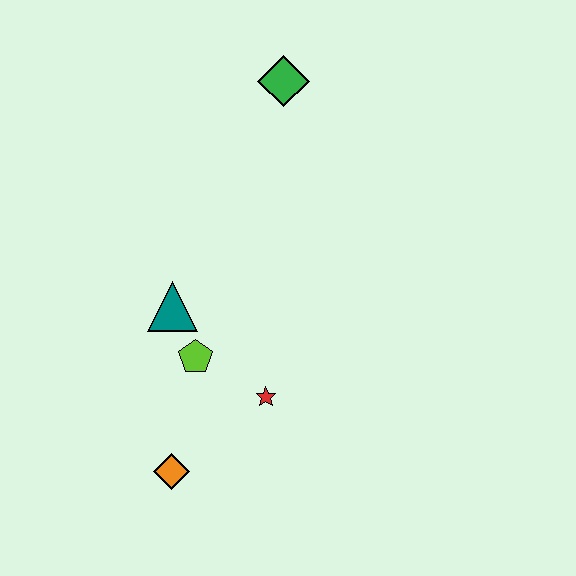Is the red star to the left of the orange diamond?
No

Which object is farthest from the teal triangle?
The green diamond is farthest from the teal triangle.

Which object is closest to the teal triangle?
The lime pentagon is closest to the teal triangle.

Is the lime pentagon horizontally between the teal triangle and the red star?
Yes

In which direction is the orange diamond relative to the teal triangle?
The orange diamond is below the teal triangle.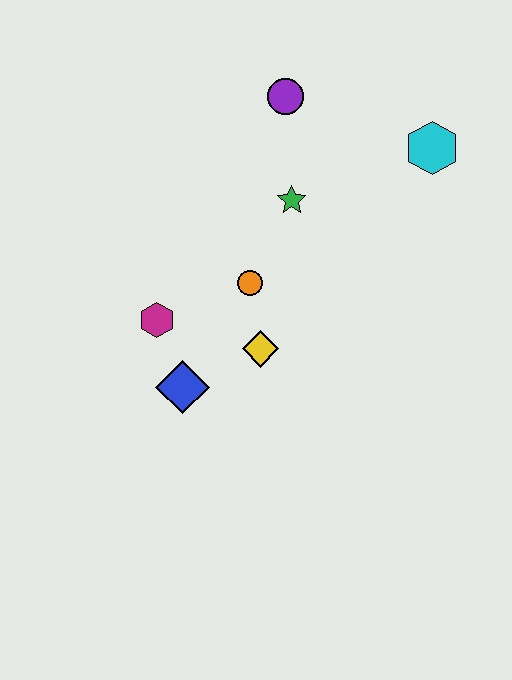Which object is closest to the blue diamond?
The magenta hexagon is closest to the blue diamond.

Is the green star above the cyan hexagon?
No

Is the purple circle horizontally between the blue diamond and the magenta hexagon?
No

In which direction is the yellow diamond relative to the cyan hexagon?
The yellow diamond is below the cyan hexagon.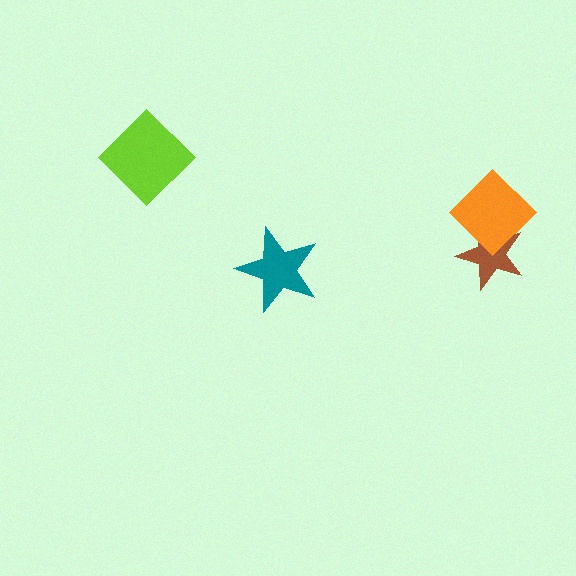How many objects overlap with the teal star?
0 objects overlap with the teal star.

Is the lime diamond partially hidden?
No, no other shape covers it.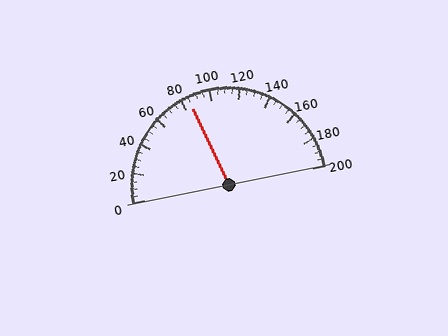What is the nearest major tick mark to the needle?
The nearest major tick mark is 80.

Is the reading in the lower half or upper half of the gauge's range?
The reading is in the lower half of the range (0 to 200).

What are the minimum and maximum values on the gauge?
The gauge ranges from 0 to 200.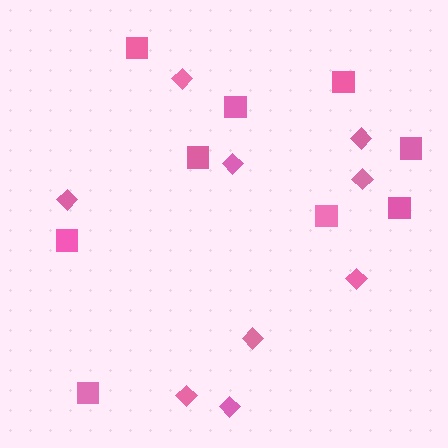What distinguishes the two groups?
There are 2 groups: one group of squares (9) and one group of diamonds (9).